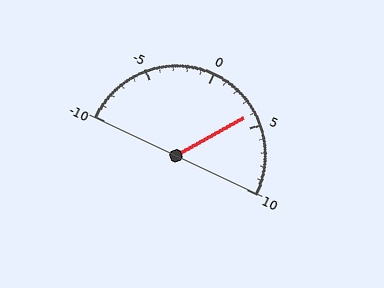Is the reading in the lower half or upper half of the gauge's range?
The reading is in the upper half of the range (-10 to 10).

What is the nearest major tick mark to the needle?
The nearest major tick mark is 5.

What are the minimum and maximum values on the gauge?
The gauge ranges from -10 to 10.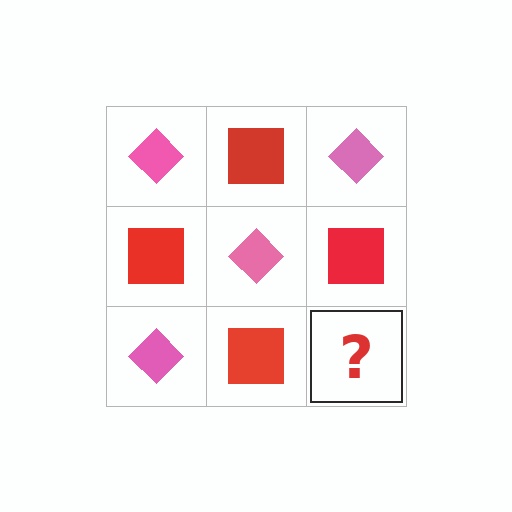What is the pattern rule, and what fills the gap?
The rule is that it alternates pink diamond and red square in a checkerboard pattern. The gap should be filled with a pink diamond.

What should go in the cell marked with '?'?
The missing cell should contain a pink diamond.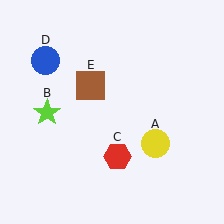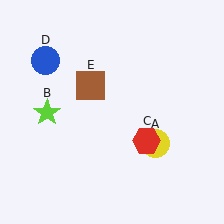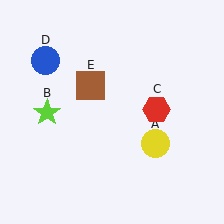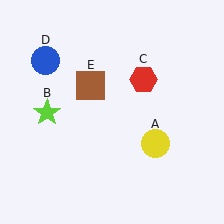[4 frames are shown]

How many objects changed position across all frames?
1 object changed position: red hexagon (object C).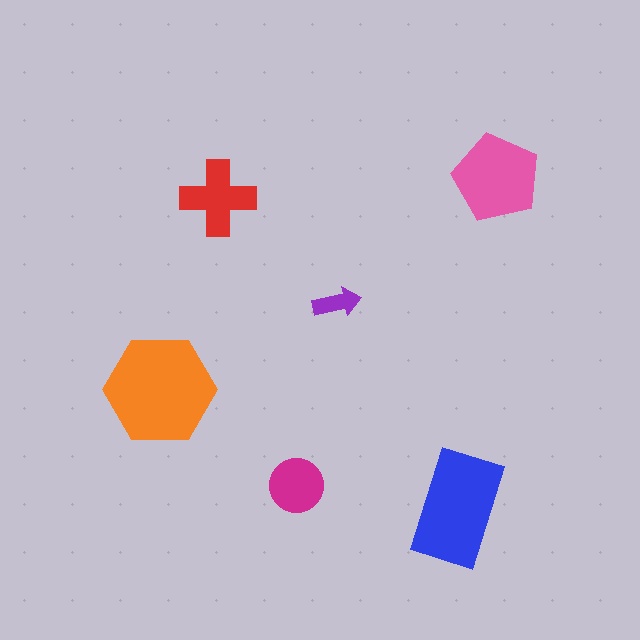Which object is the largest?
The orange hexagon.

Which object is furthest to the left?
The orange hexagon is leftmost.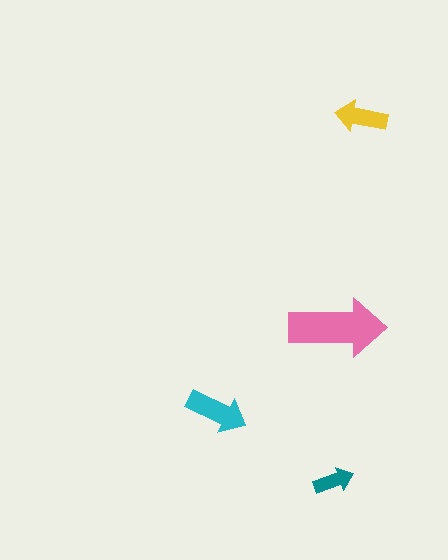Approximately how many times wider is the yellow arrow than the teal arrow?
About 1.5 times wider.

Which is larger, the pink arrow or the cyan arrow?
The pink one.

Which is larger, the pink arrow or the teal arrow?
The pink one.